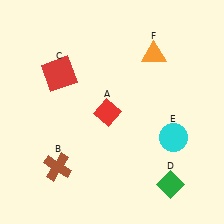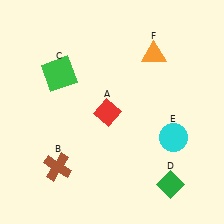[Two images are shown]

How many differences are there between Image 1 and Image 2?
There is 1 difference between the two images.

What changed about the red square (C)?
In Image 1, C is red. In Image 2, it changed to green.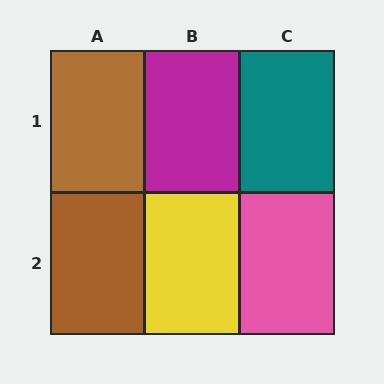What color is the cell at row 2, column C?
Pink.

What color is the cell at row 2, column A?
Brown.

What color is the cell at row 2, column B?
Yellow.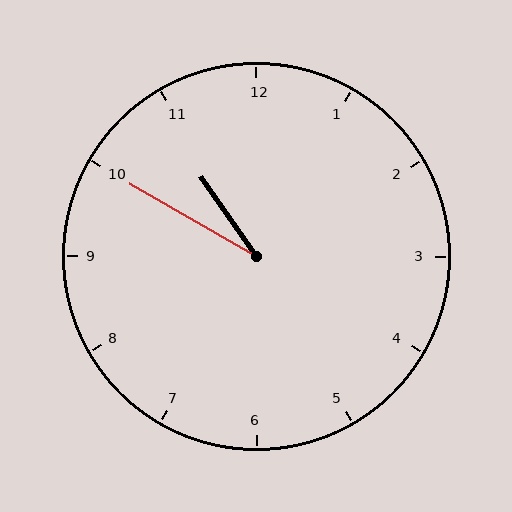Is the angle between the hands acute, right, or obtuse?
It is acute.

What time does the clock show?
10:50.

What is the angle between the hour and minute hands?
Approximately 25 degrees.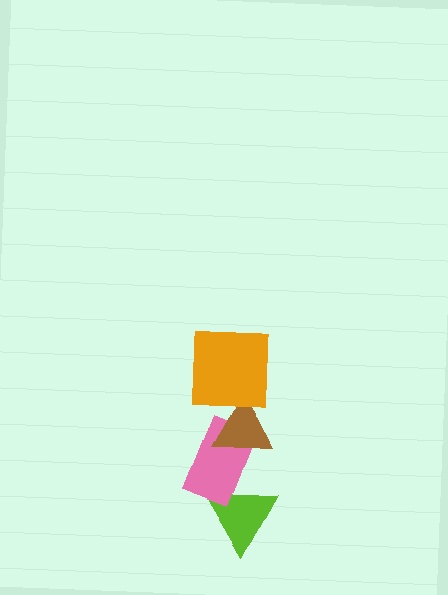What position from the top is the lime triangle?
The lime triangle is 4th from the top.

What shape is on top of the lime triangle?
The pink rectangle is on top of the lime triangle.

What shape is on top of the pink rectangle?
The brown triangle is on top of the pink rectangle.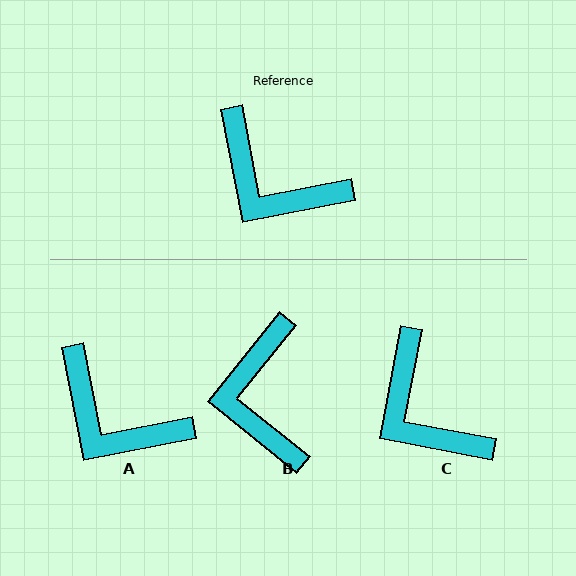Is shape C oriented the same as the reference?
No, it is off by about 22 degrees.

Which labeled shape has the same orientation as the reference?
A.